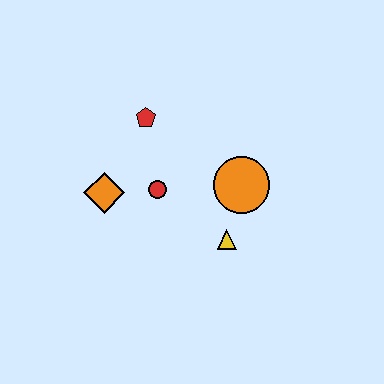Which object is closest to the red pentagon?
The red circle is closest to the red pentagon.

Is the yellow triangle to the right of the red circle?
Yes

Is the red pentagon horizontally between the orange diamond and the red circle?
Yes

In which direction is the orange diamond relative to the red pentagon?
The orange diamond is below the red pentagon.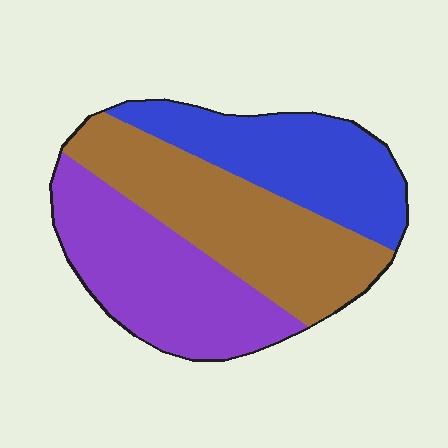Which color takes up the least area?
Blue, at roughly 30%.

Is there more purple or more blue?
Purple.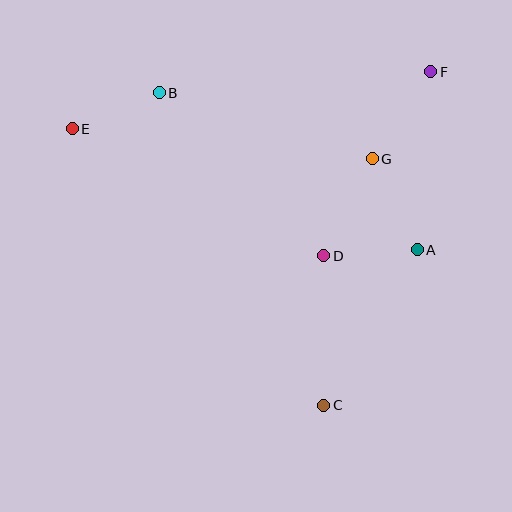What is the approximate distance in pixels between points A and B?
The distance between A and B is approximately 302 pixels.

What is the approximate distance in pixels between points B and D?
The distance between B and D is approximately 231 pixels.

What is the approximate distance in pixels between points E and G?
The distance between E and G is approximately 302 pixels.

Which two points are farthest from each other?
Points C and E are farthest from each other.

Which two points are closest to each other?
Points A and D are closest to each other.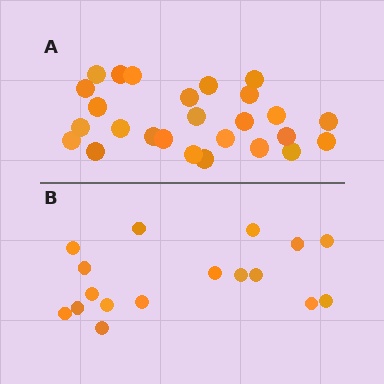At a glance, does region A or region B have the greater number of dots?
Region A (the top region) has more dots.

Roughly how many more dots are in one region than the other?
Region A has roughly 8 or so more dots than region B.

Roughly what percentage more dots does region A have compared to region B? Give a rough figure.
About 55% more.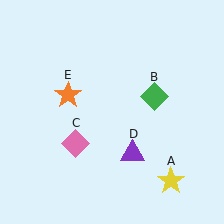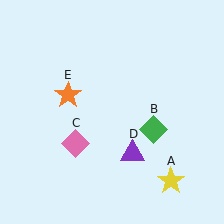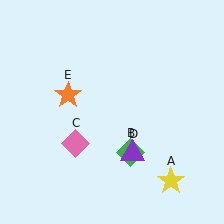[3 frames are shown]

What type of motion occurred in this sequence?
The green diamond (object B) rotated clockwise around the center of the scene.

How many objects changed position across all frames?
1 object changed position: green diamond (object B).